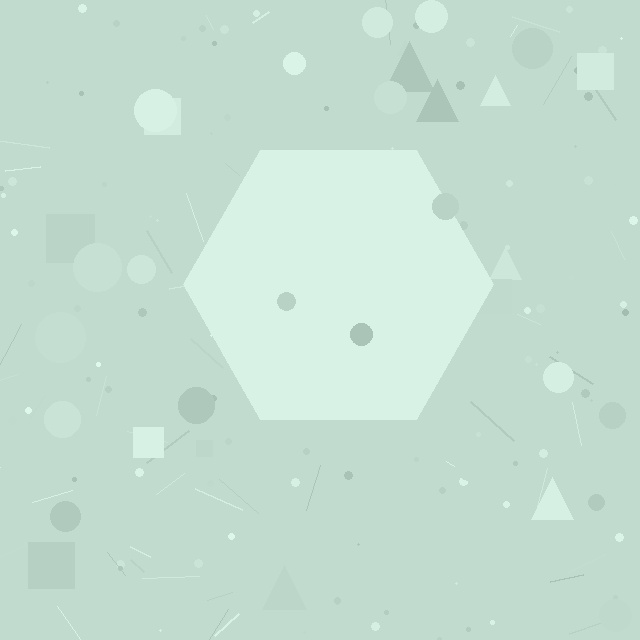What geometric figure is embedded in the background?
A hexagon is embedded in the background.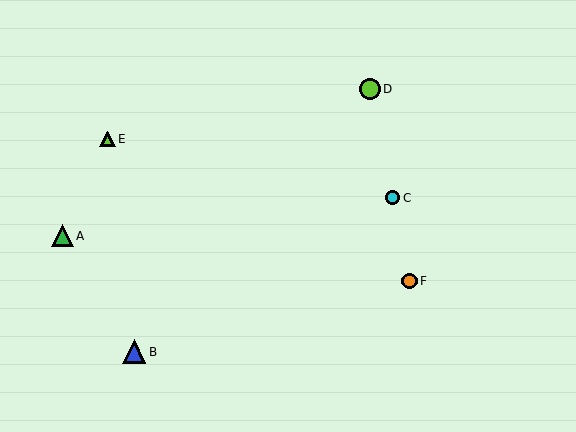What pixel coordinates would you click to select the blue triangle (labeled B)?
Click at (134, 352) to select the blue triangle B.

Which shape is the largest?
The blue triangle (labeled B) is the largest.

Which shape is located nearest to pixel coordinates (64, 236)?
The green triangle (labeled A) at (62, 236) is nearest to that location.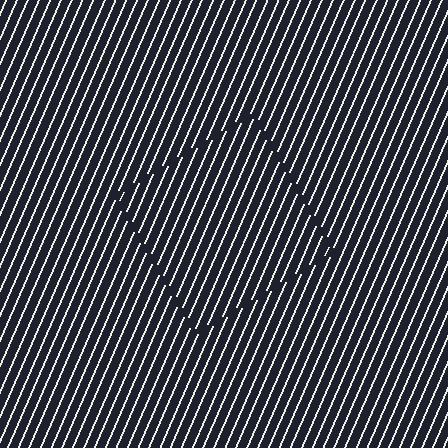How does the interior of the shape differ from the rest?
The interior of the shape contains the same grating, shifted by half a period — the contour is defined by the phase discontinuity where line-ends from the inner and outer gratings abut.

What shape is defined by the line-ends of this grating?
An illusory square. The interior of the shape contains the same grating, shifted by half a period — the contour is defined by the phase discontinuity where line-ends from the inner and outer gratings abut.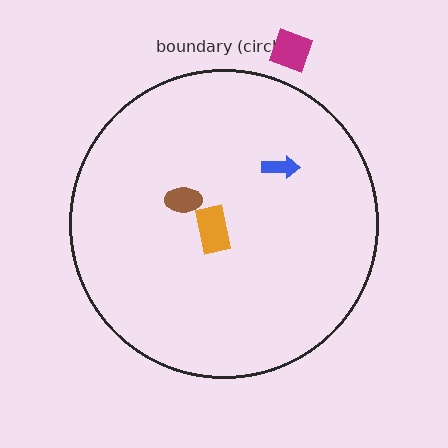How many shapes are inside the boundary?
3 inside, 1 outside.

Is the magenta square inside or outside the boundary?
Outside.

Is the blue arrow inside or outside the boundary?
Inside.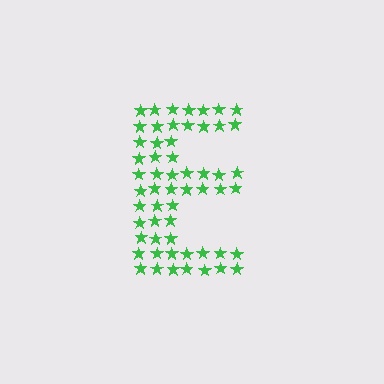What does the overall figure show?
The overall figure shows the letter E.